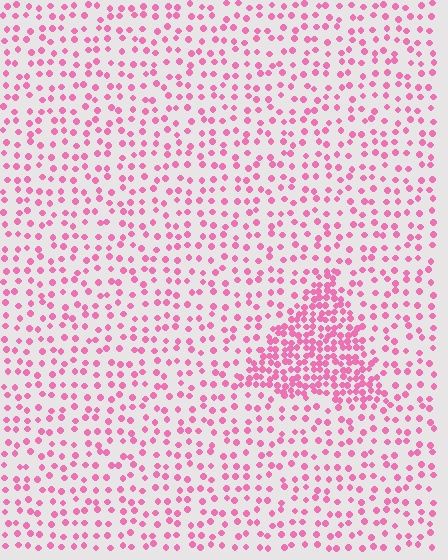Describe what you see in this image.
The image contains small pink elements arranged at two different densities. A triangle-shaped region is visible where the elements are more densely packed than the surrounding area.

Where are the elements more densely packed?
The elements are more densely packed inside the triangle boundary.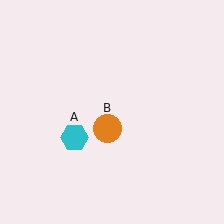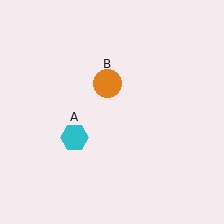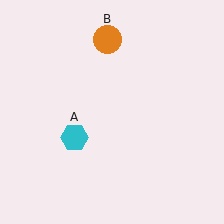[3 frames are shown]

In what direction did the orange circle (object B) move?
The orange circle (object B) moved up.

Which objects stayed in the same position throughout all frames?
Cyan hexagon (object A) remained stationary.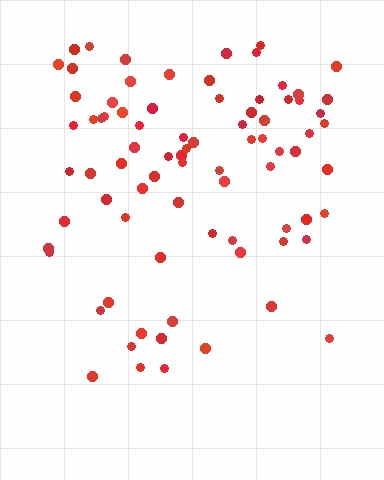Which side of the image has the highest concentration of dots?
The top.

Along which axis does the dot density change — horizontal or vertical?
Vertical.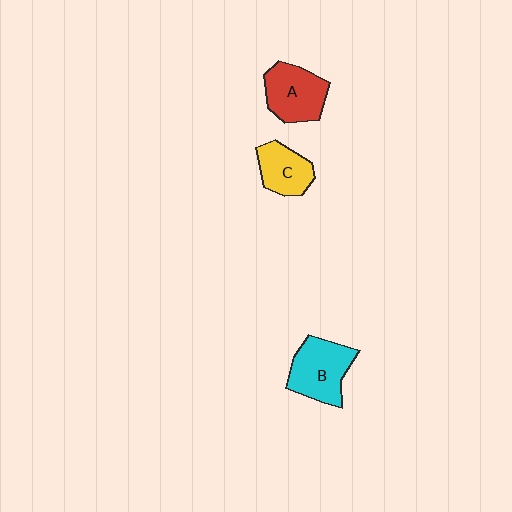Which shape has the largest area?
Shape B (cyan).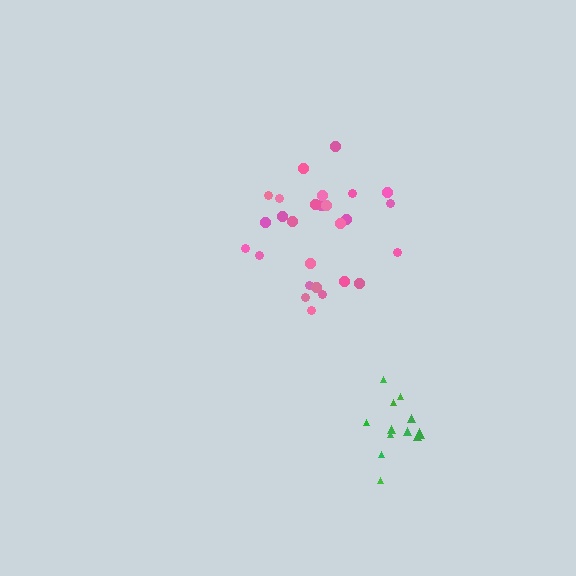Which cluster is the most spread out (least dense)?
Pink.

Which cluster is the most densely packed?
Green.